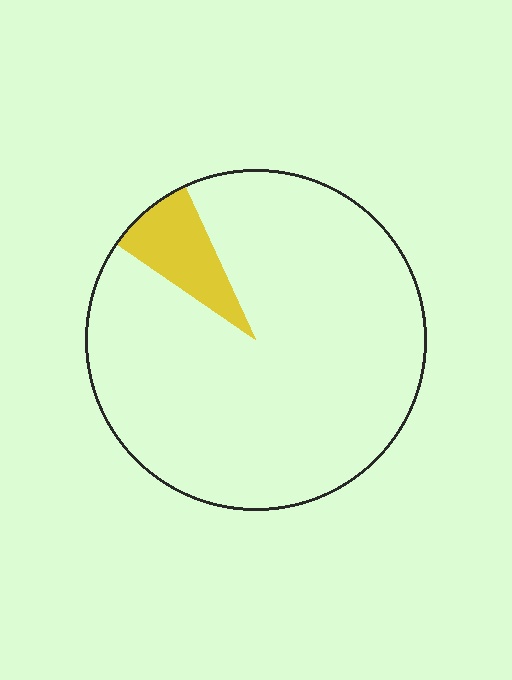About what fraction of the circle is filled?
About one tenth (1/10).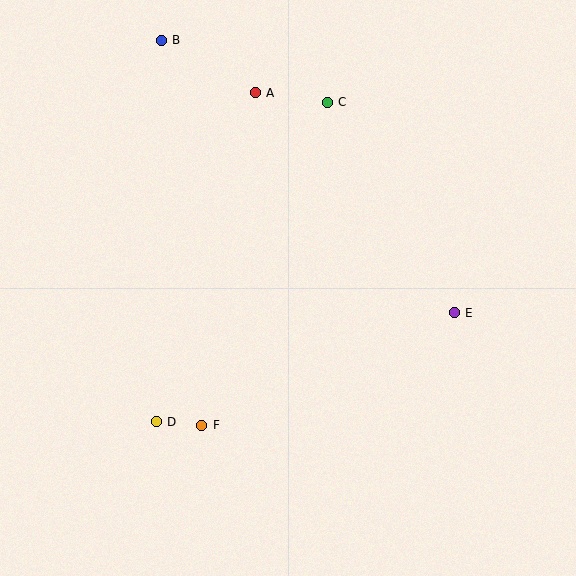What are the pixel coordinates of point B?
Point B is at (161, 40).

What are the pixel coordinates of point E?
Point E is at (454, 313).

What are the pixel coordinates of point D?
Point D is at (156, 422).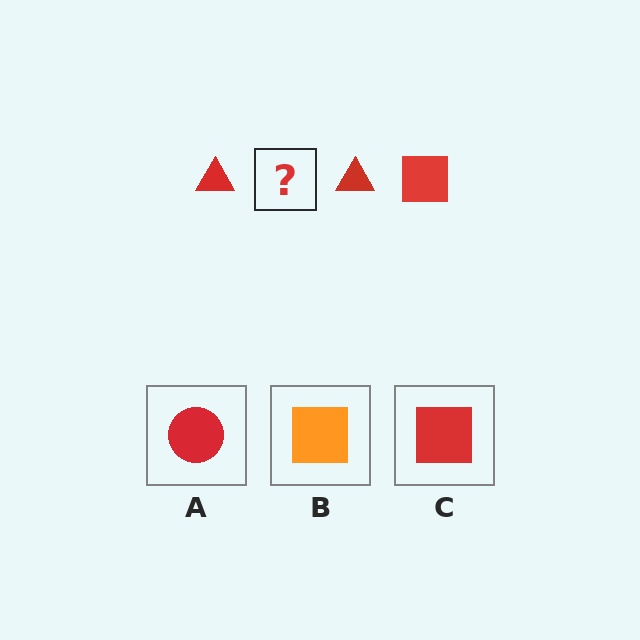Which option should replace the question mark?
Option C.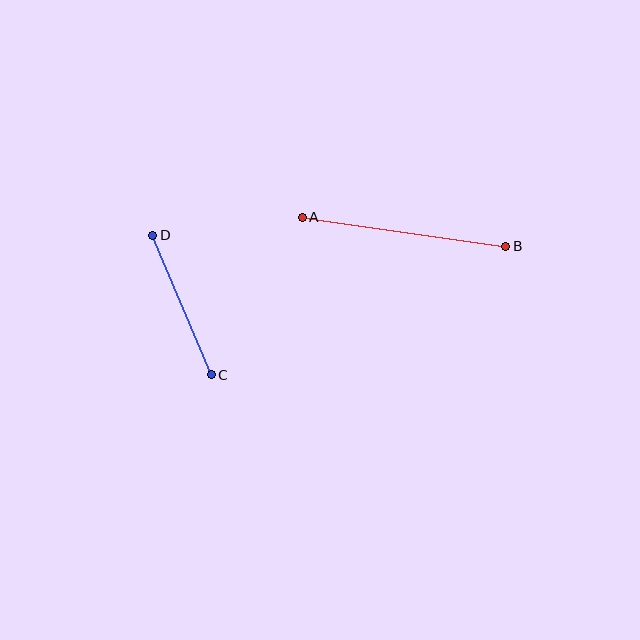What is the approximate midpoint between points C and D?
The midpoint is at approximately (182, 305) pixels.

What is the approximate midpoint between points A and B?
The midpoint is at approximately (404, 232) pixels.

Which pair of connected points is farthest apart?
Points A and B are farthest apart.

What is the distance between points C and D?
The distance is approximately 151 pixels.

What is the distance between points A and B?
The distance is approximately 206 pixels.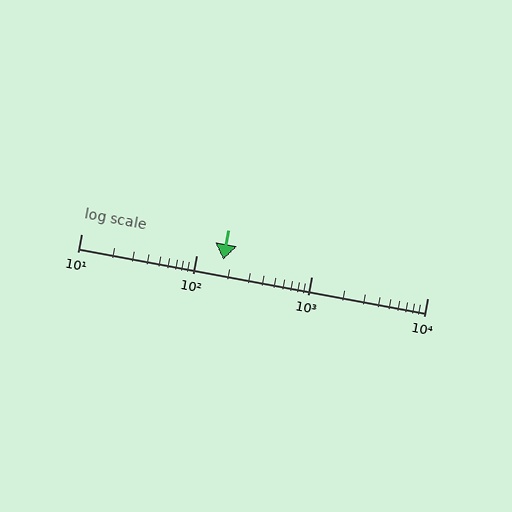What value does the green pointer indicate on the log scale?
The pointer indicates approximately 170.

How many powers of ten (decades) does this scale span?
The scale spans 3 decades, from 10 to 10000.